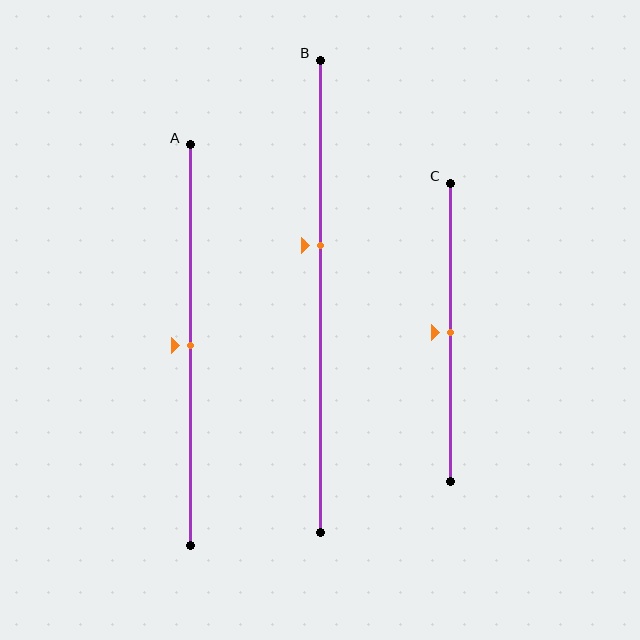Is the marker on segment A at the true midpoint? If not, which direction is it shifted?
Yes, the marker on segment A is at the true midpoint.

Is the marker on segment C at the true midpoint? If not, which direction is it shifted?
Yes, the marker on segment C is at the true midpoint.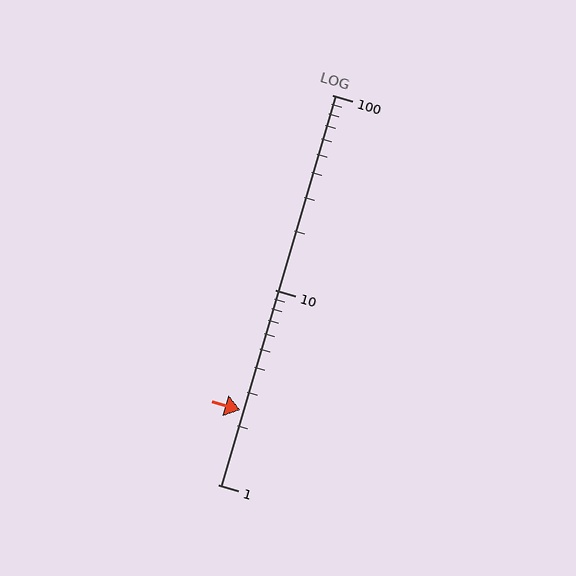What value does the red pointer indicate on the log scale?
The pointer indicates approximately 2.4.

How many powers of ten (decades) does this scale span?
The scale spans 2 decades, from 1 to 100.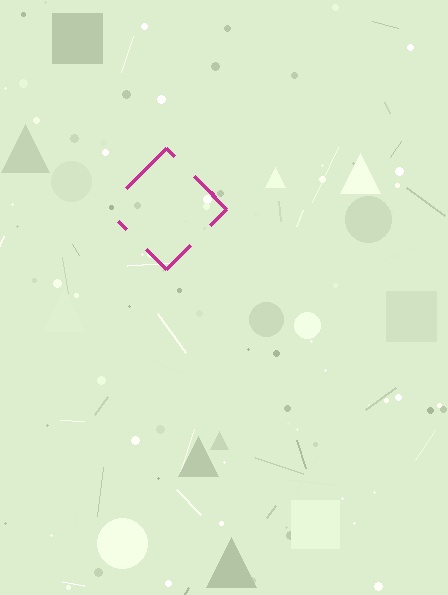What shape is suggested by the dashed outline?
The dashed outline suggests a diamond.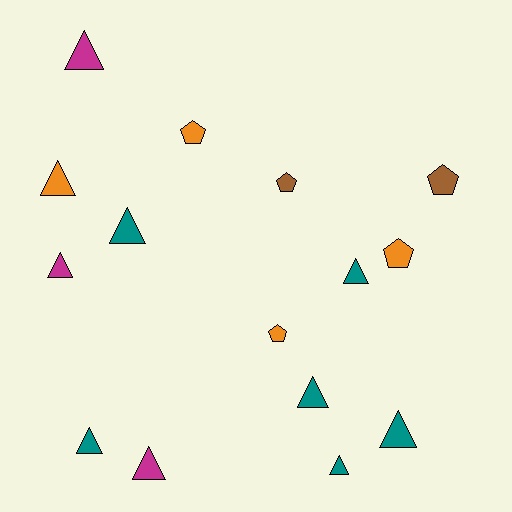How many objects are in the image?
There are 15 objects.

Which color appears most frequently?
Teal, with 6 objects.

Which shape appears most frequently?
Triangle, with 10 objects.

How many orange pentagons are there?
There are 3 orange pentagons.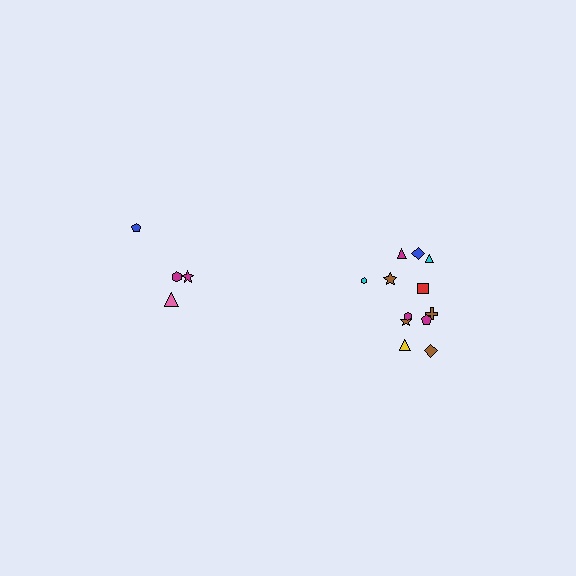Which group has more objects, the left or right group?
The right group.